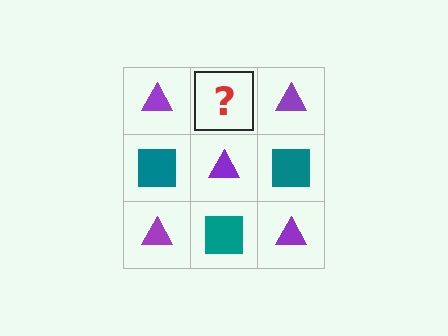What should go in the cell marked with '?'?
The missing cell should contain a teal square.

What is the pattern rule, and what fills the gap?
The rule is that it alternates purple triangle and teal square in a checkerboard pattern. The gap should be filled with a teal square.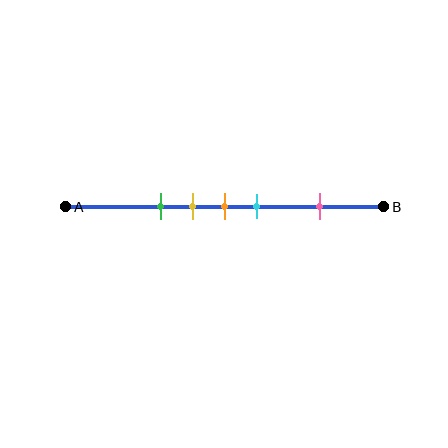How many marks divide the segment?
There are 5 marks dividing the segment.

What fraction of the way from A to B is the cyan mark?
The cyan mark is approximately 60% (0.6) of the way from A to B.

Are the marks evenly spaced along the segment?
No, the marks are not evenly spaced.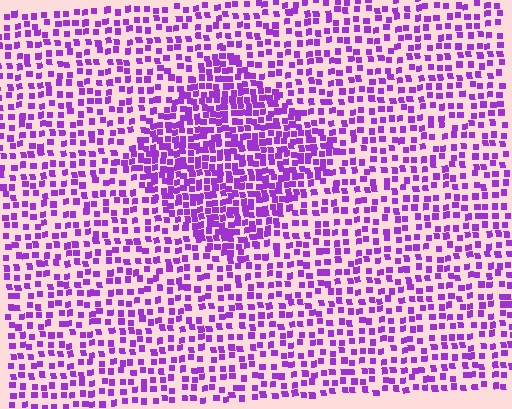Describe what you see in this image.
The image contains small purple elements arranged at two different densities. A diamond-shaped region is visible where the elements are more densely packed than the surrounding area.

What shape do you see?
I see a diamond.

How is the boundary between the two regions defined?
The boundary is defined by a change in element density (approximately 1.9x ratio). All elements are the same color, size, and shape.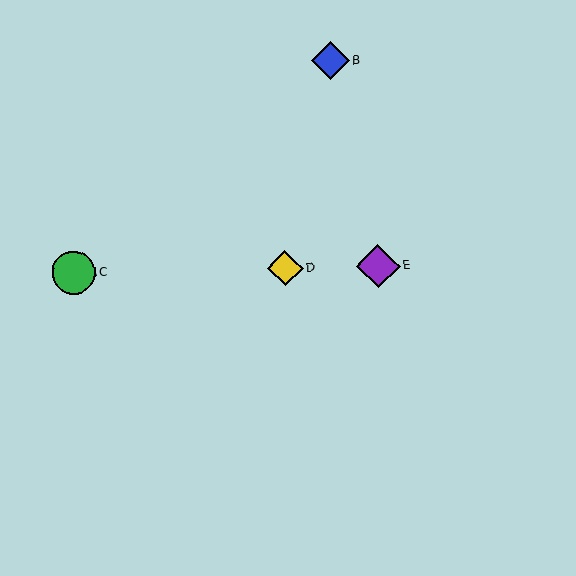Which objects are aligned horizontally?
Objects A, C, D, E are aligned horizontally.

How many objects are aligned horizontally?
4 objects (A, C, D, E) are aligned horizontally.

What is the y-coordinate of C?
Object C is at y≈273.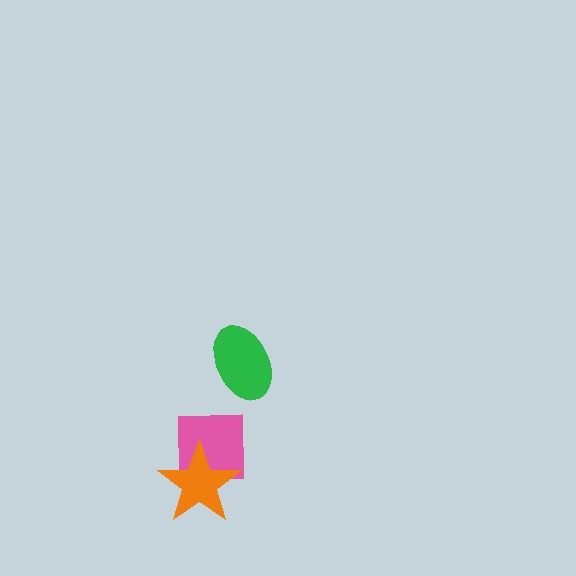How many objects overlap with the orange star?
1 object overlaps with the orange star.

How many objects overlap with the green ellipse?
0 objects overlap with the green ellipse.